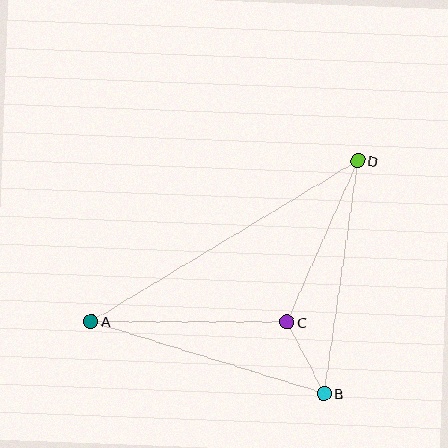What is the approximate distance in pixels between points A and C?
The distance between A and C is approximately 196 pixels.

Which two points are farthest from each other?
Points A and D are farthest from each other.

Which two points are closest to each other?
Points B and C are closest to each other.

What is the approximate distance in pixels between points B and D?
The distance between B and D is approximately 235 pixels.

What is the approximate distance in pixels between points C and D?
The distance between C and D is approximately 176 pixels.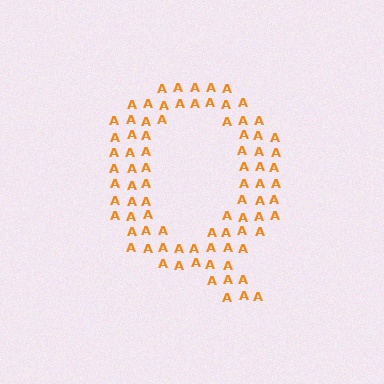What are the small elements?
The small elements are letter A's.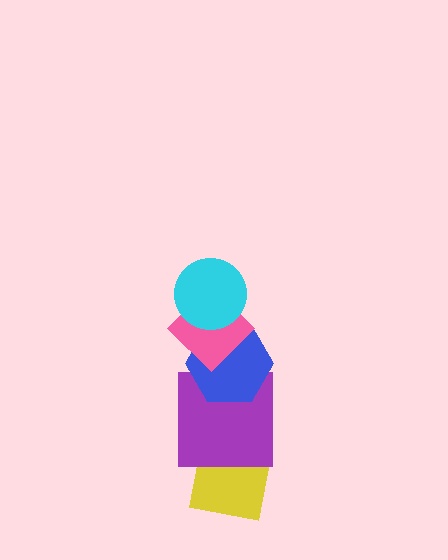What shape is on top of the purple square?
The blue hexagon is on top of the purple square.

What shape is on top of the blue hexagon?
The pink diamond is on top of the blue hexagon.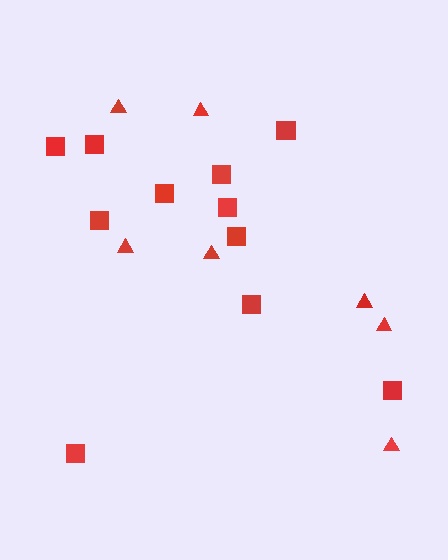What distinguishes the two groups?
There are 2 groups: one group of triangles (7) and one group of squares (11).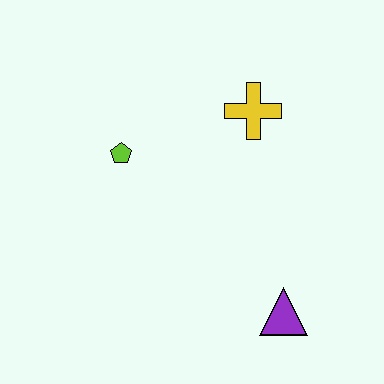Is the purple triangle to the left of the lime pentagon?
No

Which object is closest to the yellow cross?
The lime pentagon is closest to the yellow cross.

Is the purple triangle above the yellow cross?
No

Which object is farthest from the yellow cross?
The purple triangle is farthest from the yellow cross.